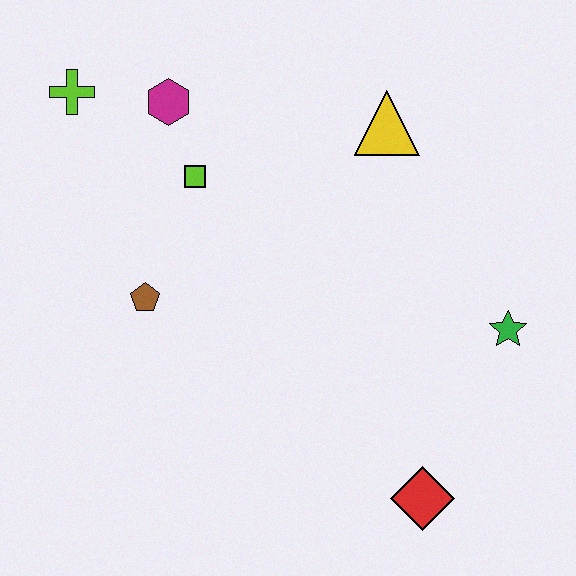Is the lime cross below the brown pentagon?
No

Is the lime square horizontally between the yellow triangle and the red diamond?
No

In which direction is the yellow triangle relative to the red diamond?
The yellow triangle is above the red diamond.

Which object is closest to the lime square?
The magenta hexagon is closest to the lime square.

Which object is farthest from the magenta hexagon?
The red diamond is farthest from the magenta hexagon.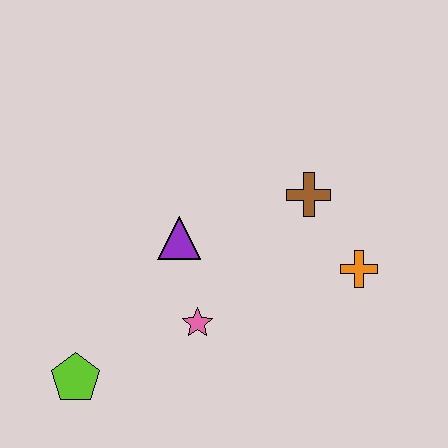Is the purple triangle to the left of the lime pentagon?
No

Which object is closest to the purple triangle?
The pink star is closest to the purple triangle.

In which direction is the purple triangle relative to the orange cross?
The purple triangle is to the left of the orange cross.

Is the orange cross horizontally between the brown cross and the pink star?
No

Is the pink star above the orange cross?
No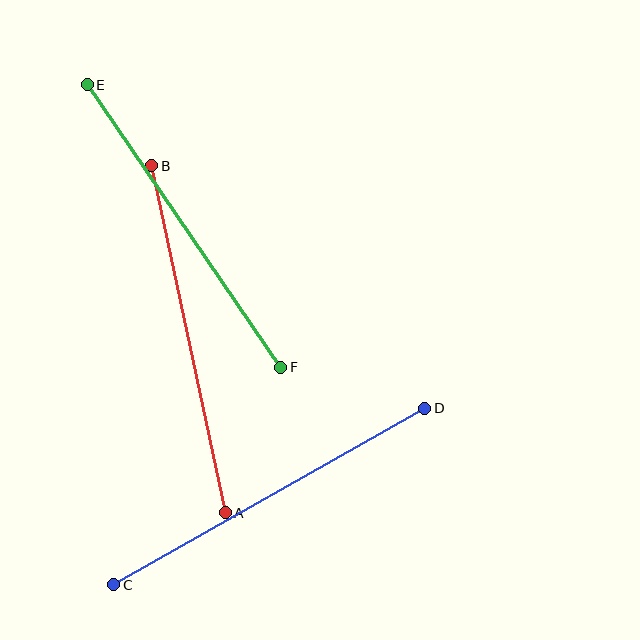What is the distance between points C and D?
The distance is approximately 358 pixels.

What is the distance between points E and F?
The distance is approximately 342 pixels.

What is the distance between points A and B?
The distance is approximately 355 pixels.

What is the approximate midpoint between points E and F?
The midpoint is at approximately (184, 226) pixels.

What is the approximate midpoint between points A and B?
The midpoint is at approximately (188, 339) pixels.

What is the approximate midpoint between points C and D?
The midpoint is at approximately (269, 496) pixels.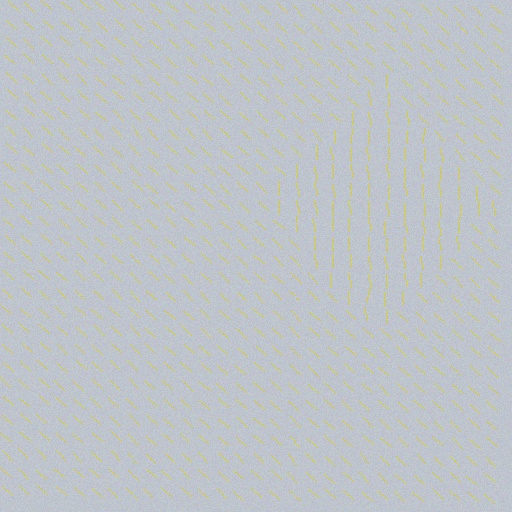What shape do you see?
I see a diamond.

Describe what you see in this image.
The image is filled with small yellow line segments. A diamond region in the image has lines oriented differently from the surrounding lines, creating a visible texture boundary.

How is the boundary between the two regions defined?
The boundary is defined purely by a change in line orientation (approximately 45 degrees difference). All lines are the same color and thickness.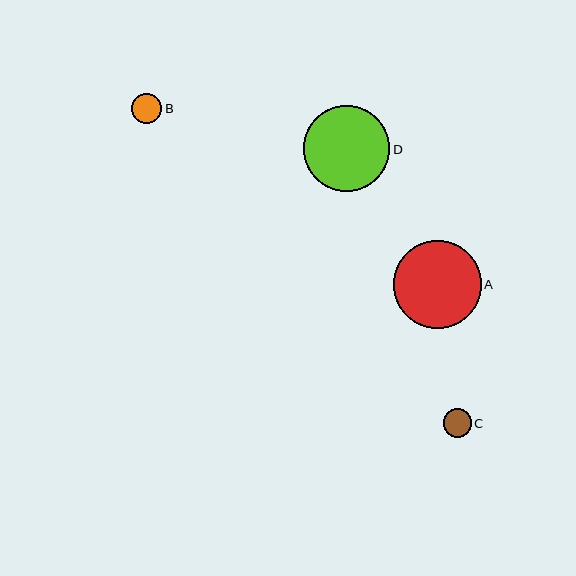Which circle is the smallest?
Circle C is the smallest with a size of approximately 28 pixels.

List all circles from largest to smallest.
From largest to smallest: A, D, B, C.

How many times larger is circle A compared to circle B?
Circle A is approximately 2.9 times the size of circle B.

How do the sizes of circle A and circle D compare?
Circle A and circle D are approximately the same size.